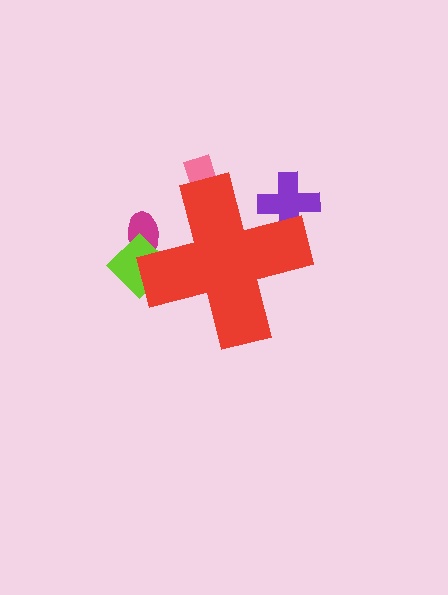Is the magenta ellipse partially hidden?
Yes, the magenta ellipse is partially hidden behind the red cross.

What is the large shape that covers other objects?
A red cross.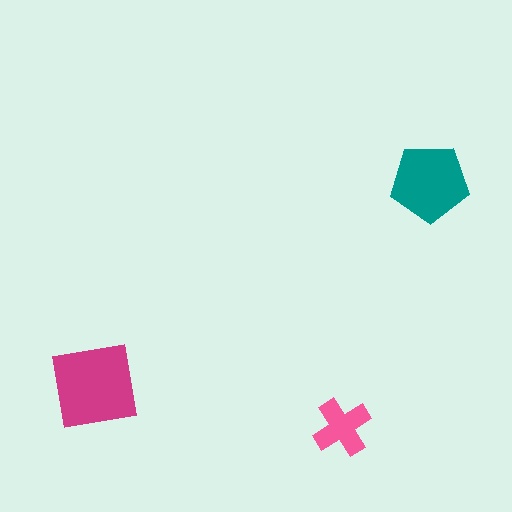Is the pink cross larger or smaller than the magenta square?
Smaller.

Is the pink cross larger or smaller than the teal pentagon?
Smaller.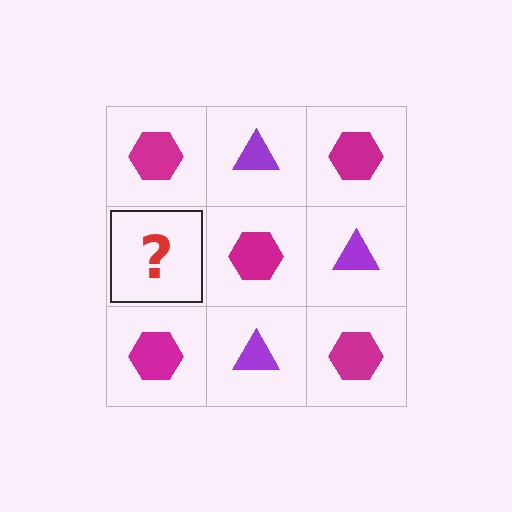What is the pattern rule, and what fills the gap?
The rule is that it alternates magenta hexagon and purple triangle in a checkerboard pattern. The gap should be filled with a purple triangle.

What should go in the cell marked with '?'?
The missing cell should contain a purple triangle.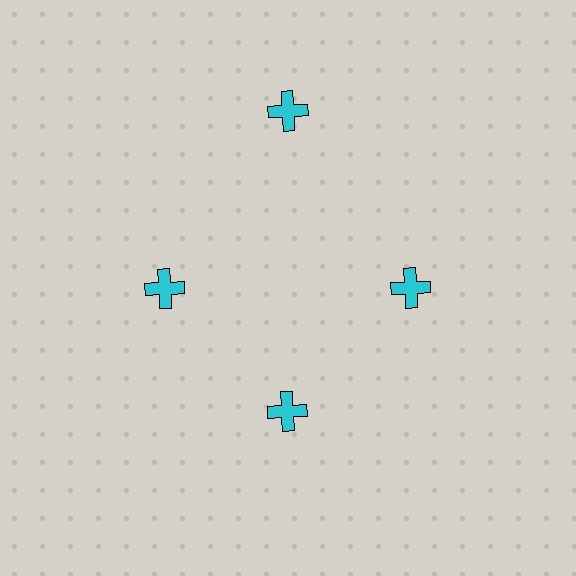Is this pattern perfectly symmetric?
No. The 4 cyan crosses are arranged in a ring, but one element near the 12 o'clock position is pushed outward from the center, breaking the 4-fold rotational symmetry.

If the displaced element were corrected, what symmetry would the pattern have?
It would have 4-fold rotational symmetry — the pattern would map onto itself every 90 degrees.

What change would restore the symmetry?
The symmetry would be restored by moving it inward, back onto the ring so that all 4 crosses sit at equal angles and equal distance from the center.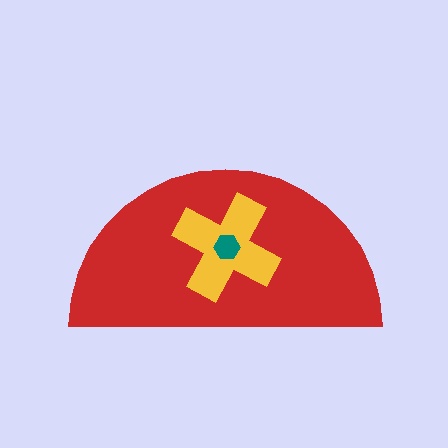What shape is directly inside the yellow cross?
The teal hexagon.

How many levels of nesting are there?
3.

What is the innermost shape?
The teal hexagon.